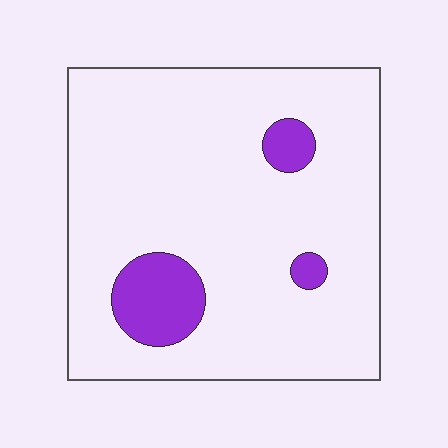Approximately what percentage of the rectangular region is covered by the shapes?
Approximately 10%.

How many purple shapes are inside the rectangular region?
3.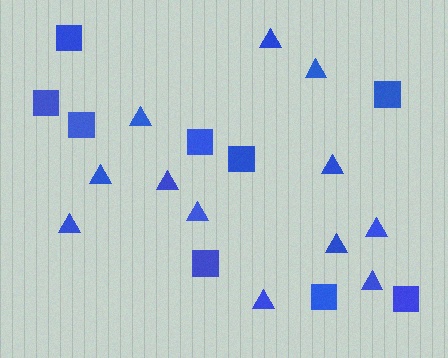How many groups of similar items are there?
There are 2 groups: one group of triangles (12) and one group of squares (9).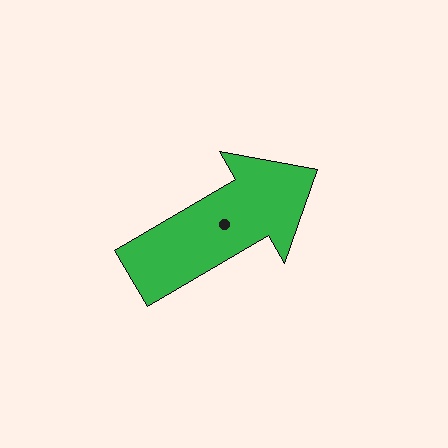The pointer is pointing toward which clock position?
Roughly 2 o'clock.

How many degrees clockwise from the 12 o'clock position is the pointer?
Approximately 60 degrees.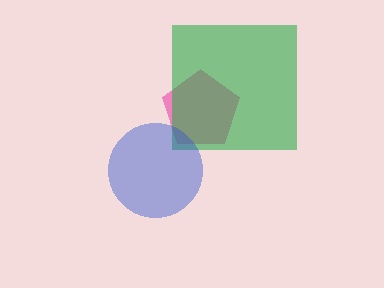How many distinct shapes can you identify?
There are 3 distinct shapes: a pink pentagon, a green square, a blue circle.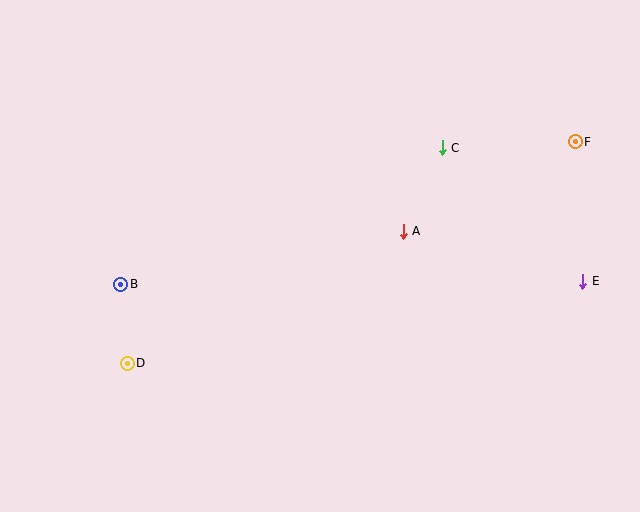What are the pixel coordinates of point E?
Point E is at (583, 281).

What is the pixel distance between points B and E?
The distance between B and E is 462 pixels.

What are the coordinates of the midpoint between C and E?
The midpoint between C and E is at (513, 214).